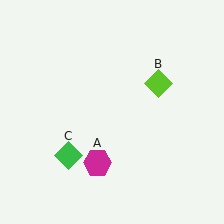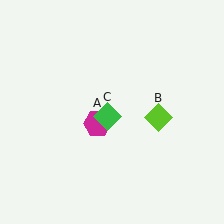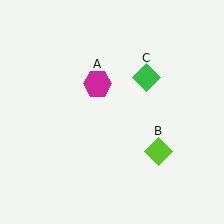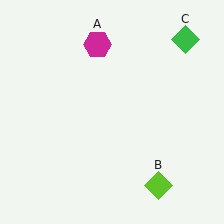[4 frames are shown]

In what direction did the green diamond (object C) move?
The green diamond (object C) moved up and to the right.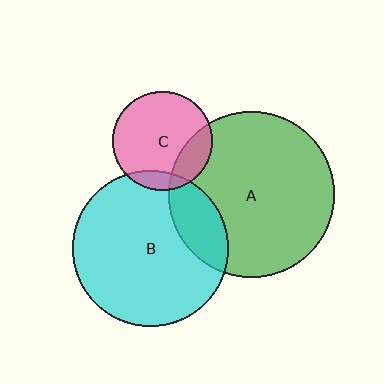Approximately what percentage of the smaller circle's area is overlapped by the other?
Approximately 10%.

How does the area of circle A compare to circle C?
Approximately 2.8 times.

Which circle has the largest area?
Circle A (green).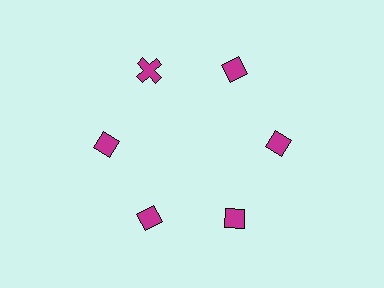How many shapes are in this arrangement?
There are 6 shapes arranged in a ring pattern.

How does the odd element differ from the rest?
It has a different shape: cross instead of diamond.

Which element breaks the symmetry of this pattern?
The magenta cross at roughly the 11 o'clock position breaks the symmetry. All other shapes are magenta diamonds.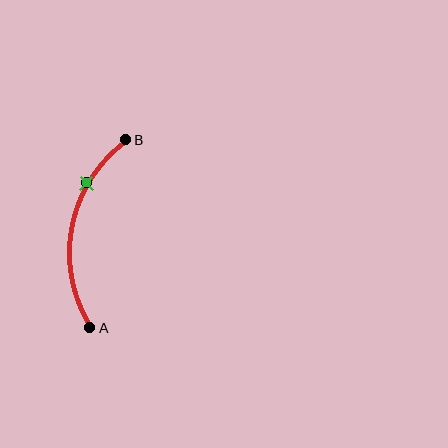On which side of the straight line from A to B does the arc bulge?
The arc bulges to the left of the straight line connecting A and B.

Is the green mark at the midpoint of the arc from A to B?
No. The green mark lies on the arc but is closer to endpoint B. The arc midpoint would be at the point on the curve equidistant along the arc from both A and B.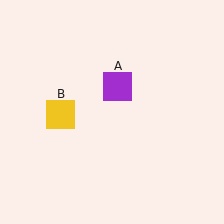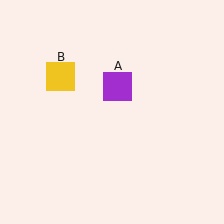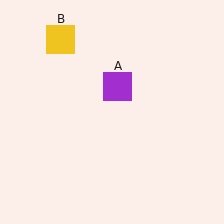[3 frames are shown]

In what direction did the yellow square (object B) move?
The yellow square (object B) moved up.